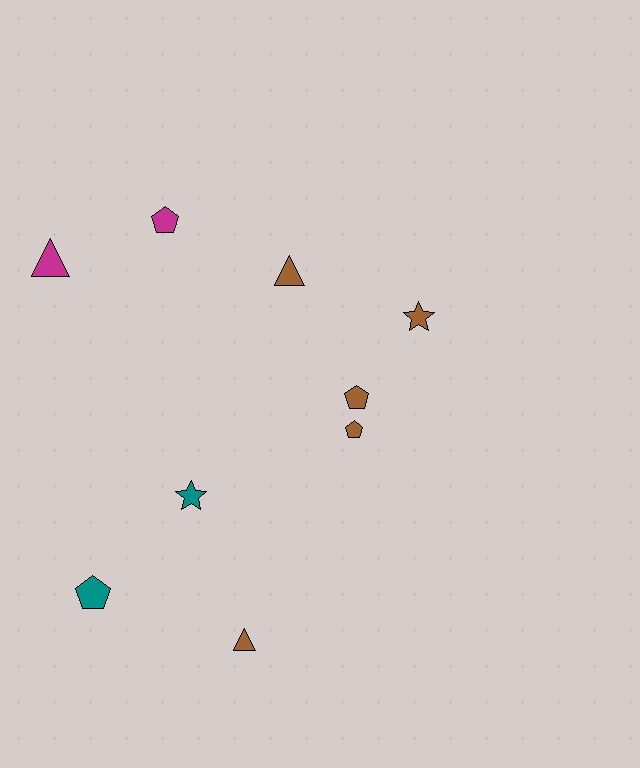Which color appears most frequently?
Brown, with 5 objects.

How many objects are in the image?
There are 9 objects.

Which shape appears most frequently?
Pentagon, with 4 objects.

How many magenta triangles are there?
There is 1 magenta triangle.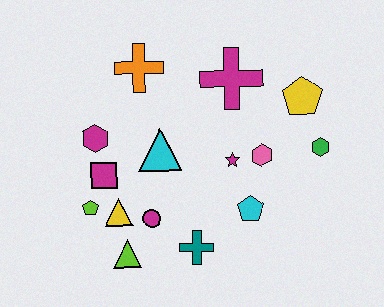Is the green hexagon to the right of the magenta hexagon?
Yes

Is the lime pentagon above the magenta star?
No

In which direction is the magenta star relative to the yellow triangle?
The magenta star is to the right of the yellow triangle.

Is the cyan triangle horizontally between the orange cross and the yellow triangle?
No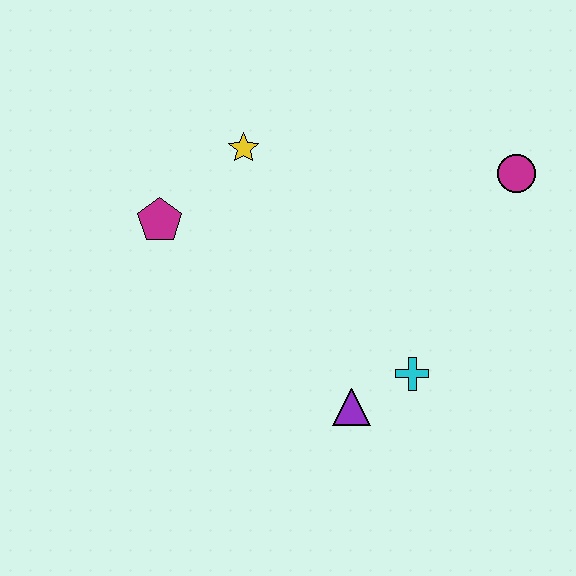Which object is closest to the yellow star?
The magenta pentagon is closest to the yellow star.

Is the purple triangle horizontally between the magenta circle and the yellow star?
Yes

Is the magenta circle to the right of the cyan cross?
Yes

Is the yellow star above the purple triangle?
Yes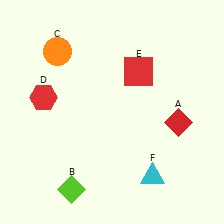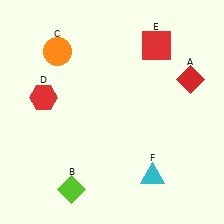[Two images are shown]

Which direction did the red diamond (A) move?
The red diamond (A) moved up.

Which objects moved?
The objects that moved are: the red diamond (A), the red square (E).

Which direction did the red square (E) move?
The red square (E) moved up.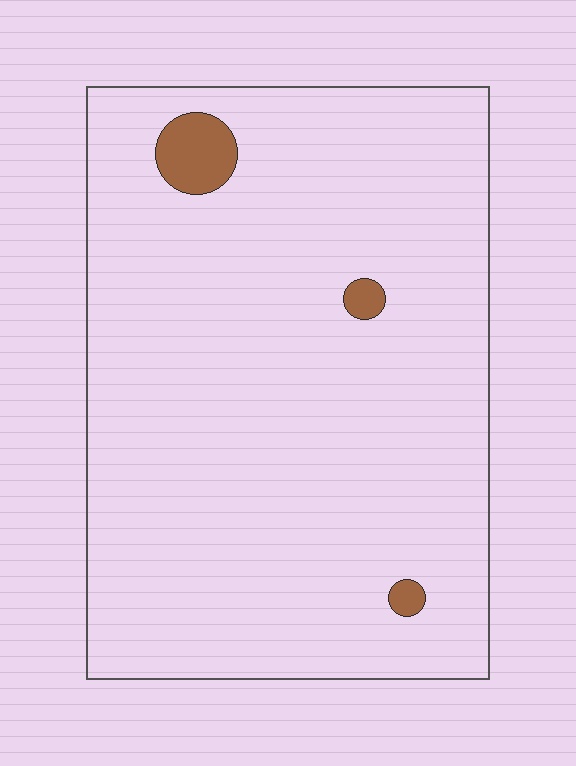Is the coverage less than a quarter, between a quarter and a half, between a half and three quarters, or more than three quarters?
Less than a quarter.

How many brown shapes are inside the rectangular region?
3.